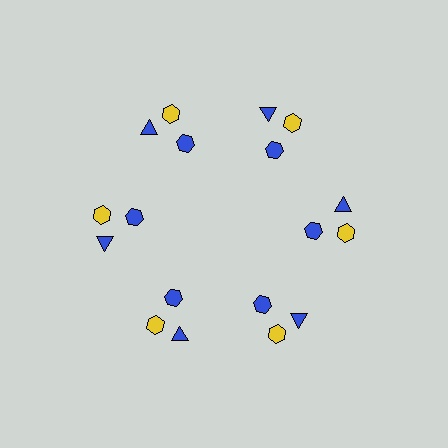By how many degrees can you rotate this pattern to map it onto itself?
The pattern maps onto itself every 60 degrees of rotation.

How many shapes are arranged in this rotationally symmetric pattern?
There are 18 shapes, arranged in 6 groups of 3.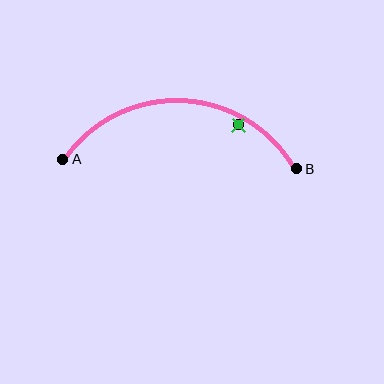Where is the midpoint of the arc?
The arc midpoint is the point on the curve farthest from the straight line joining A and B. It sits above that line.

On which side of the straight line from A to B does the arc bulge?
The arc bulges above the straight line connecting A and B.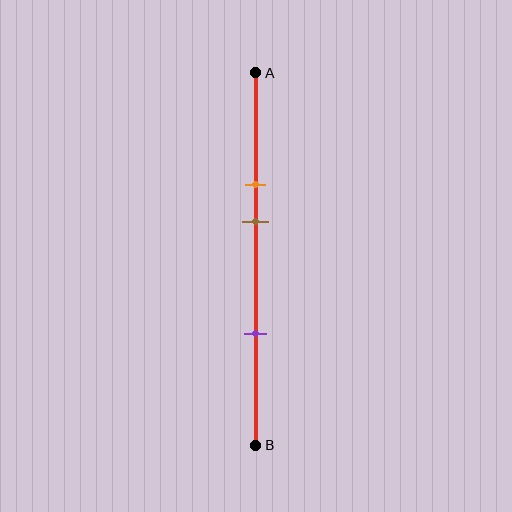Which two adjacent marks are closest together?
The orange and brown marks are the closest adjacent pair.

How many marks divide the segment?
There are 3 marks dividing the segment.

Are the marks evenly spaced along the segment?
No, the marks are not evenly spaced.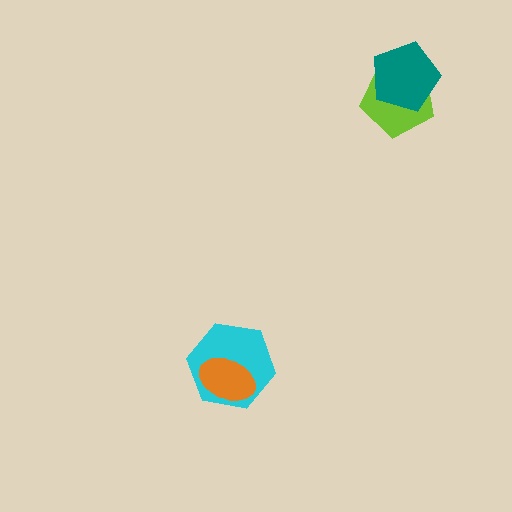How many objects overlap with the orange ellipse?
1 object overlaps with the orange ellipse.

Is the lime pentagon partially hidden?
Yes, it is partially covered by another shape.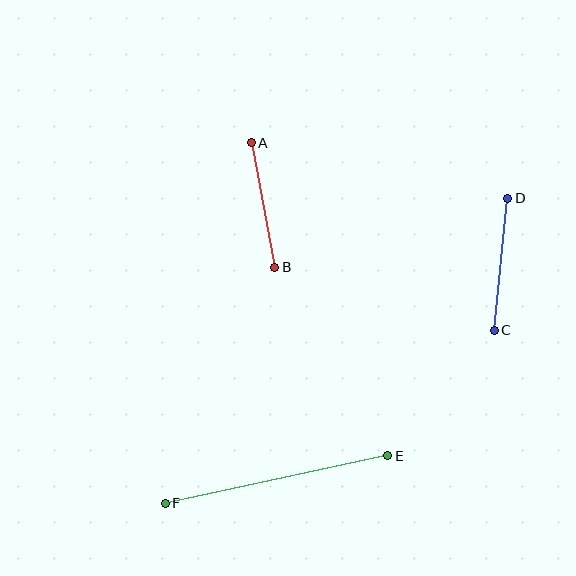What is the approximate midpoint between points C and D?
The midpoint is at approximately (501, 264) pixels.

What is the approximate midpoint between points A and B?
The midpoint is at approximately (263, 205) pixels.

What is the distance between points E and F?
The distance is approximately 227 pixels.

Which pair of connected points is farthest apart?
Points E and F are farthest apart.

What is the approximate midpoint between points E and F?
The midpoint is at approximately (277, 480) pixels.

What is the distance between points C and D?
The distance is approximately 133 pixels.